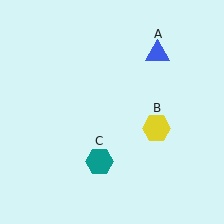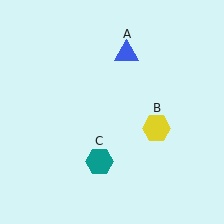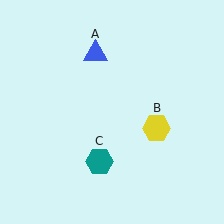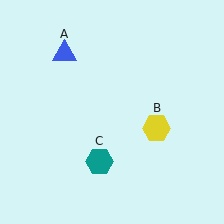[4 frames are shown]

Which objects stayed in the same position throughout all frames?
Yellow hexagon (object B) and teal hexagon (object C) remained stationary.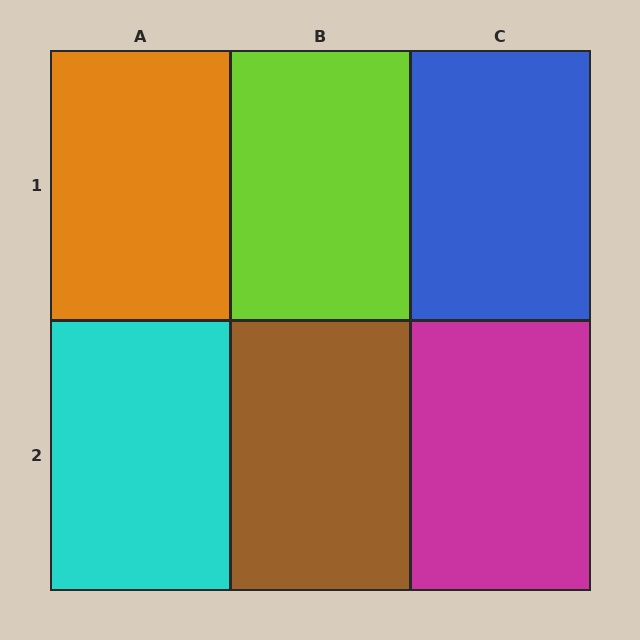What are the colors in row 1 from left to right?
Orange, lime, blue.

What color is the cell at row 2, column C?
Magenta.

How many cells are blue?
1 cell is blue.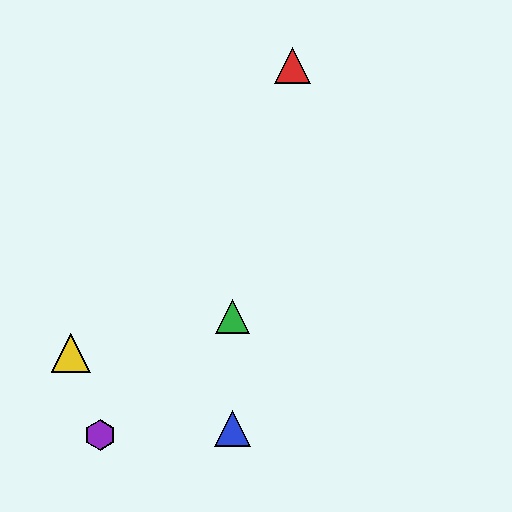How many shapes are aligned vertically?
2 shapes (the blue triangle, the green triangle) are aligned vertically.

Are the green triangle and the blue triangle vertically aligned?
Yes, both are at x≈232.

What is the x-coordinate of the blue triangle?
The blue triangle is at x≈233.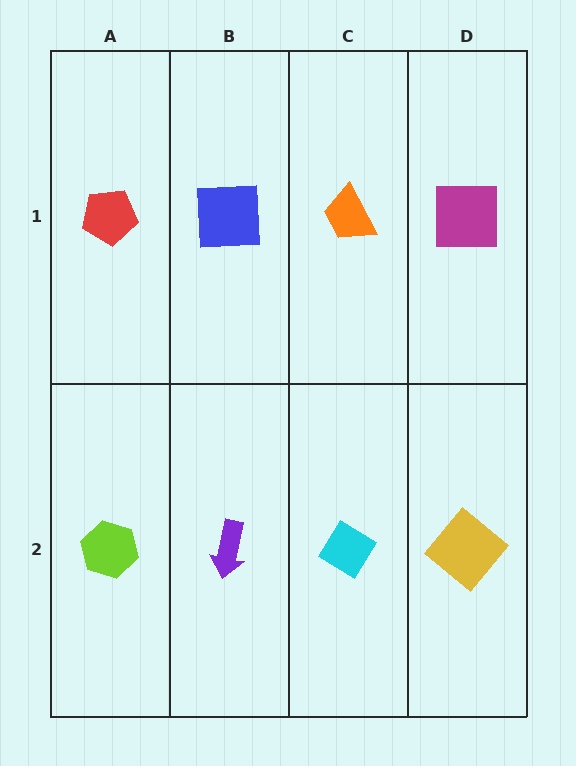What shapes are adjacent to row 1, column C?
A cyan diamond (row 2, column C), a blue square (row 1, column B), a magenta square (row 1, column D).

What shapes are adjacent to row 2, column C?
An orange trapezoid (row 1, column C), a purple arrow (row 2, column B), a yellow diamond (row 2, column D).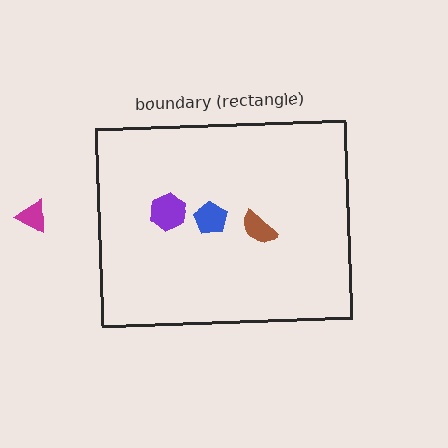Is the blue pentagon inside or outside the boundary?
Inside.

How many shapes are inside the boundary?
3 inside, 1 outside.